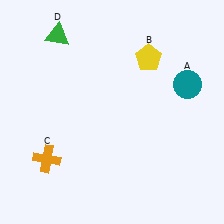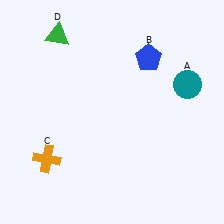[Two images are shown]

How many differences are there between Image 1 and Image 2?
There is 1 difference between the two images.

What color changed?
The pentagon (B) changed from yellow in Image 1 to blue in Image 2.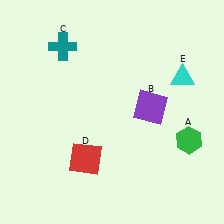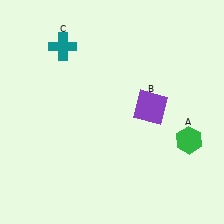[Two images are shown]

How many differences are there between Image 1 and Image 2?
There are 2 differences between the two images.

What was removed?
The cyan triangle (E), the red square (D) were removed in Image 2.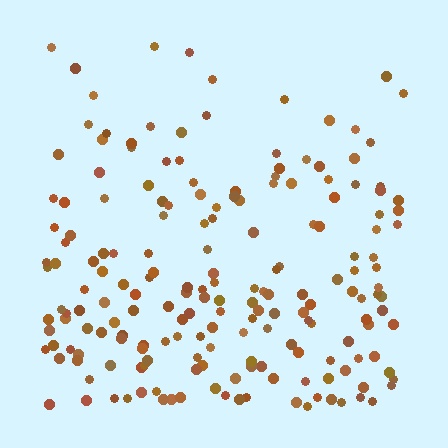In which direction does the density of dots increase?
From top to bottom, with the bottom side densest.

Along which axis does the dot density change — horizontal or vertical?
Vertical.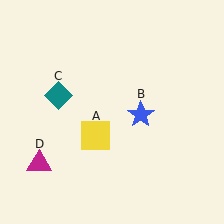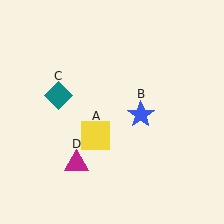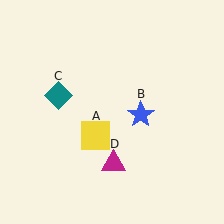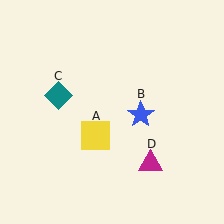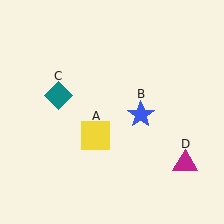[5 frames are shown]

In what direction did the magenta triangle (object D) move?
The magenta triangle (object D) moved right.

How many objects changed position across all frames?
1 object changed position: magenta triangle (object D).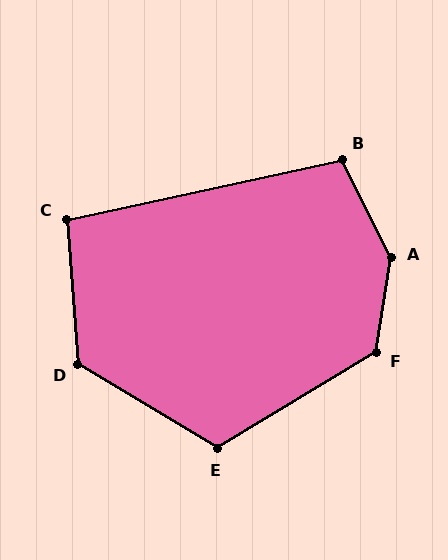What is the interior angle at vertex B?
Approximately 104 degrees (obtuse).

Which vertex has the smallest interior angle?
C, at approximately 98 degrees.